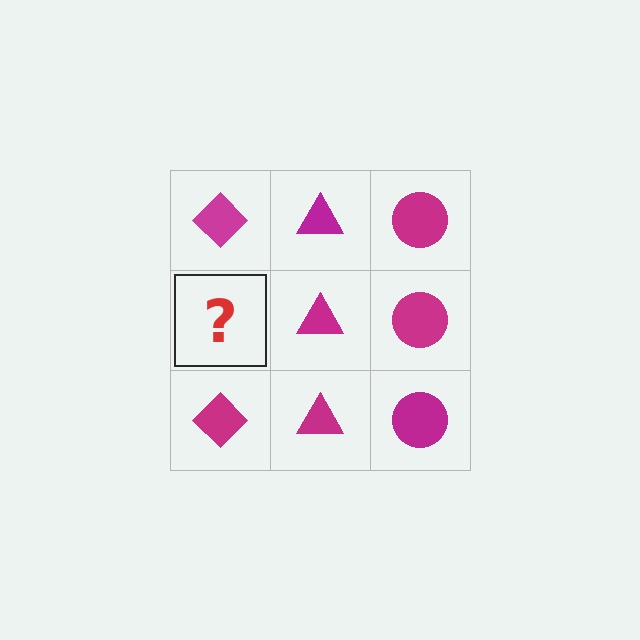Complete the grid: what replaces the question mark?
The question mark should be replaced with a magenta diamond.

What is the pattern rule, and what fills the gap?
The rule is that each column has a consistent shape. The gap should be filled with a magenta diamond.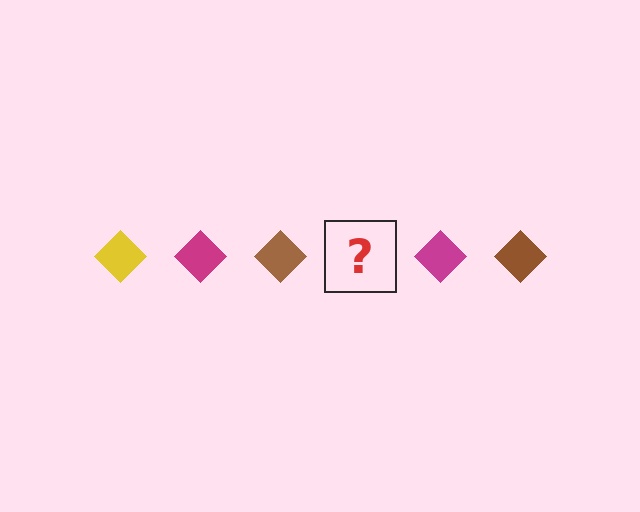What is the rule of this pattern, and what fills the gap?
The rule is that the pattern cycles through yellow, magenta, brown diamonds. The gap should be filled with a yellow diamond.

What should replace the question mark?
The question mark should be replaced with a yellow diamond.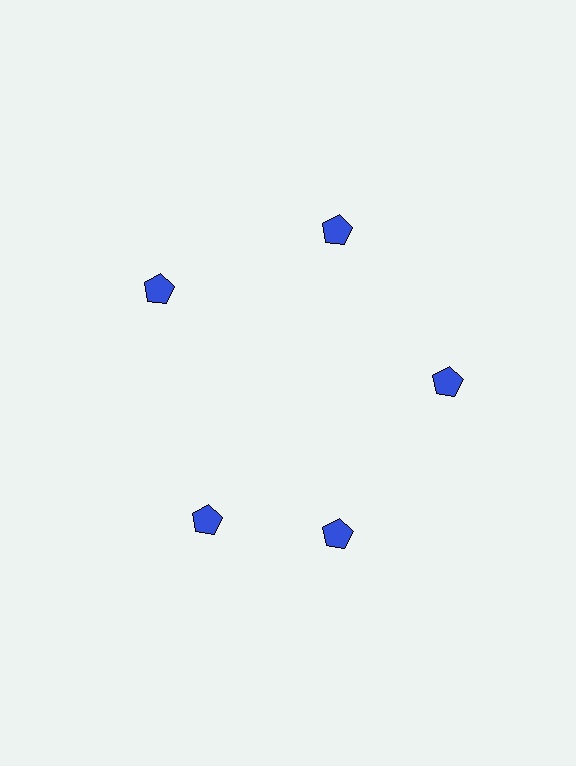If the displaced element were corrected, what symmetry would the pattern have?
It would have 5-fold rotational symmetry — the pattern would map onto itself every 72 degrees.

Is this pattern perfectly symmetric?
No. The 5 blue pentagons are arranged in a ring, but one element near the 8 o'clock position is rotated out of alignment along the ring, breaking the 5-fold rotational symmetry.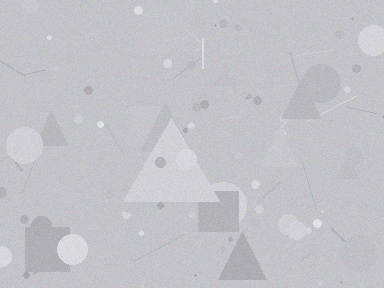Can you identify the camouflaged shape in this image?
The camouflaged shape is a triangle.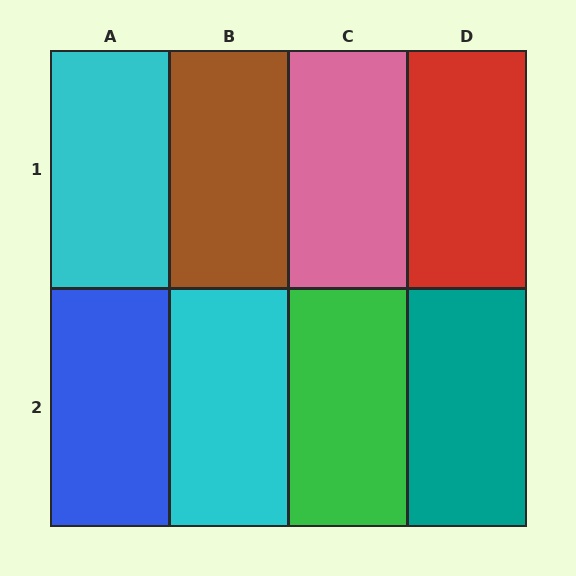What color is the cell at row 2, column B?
Cyan.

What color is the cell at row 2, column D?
Teal.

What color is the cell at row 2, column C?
Green.